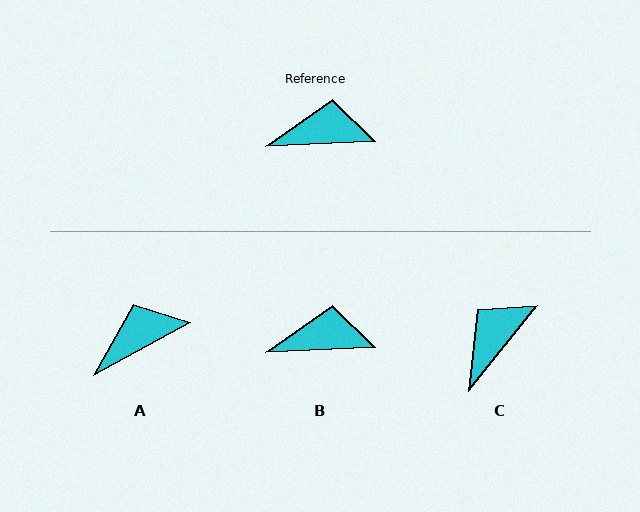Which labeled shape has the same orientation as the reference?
B.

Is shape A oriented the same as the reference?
No, it is off by about 26 degrees.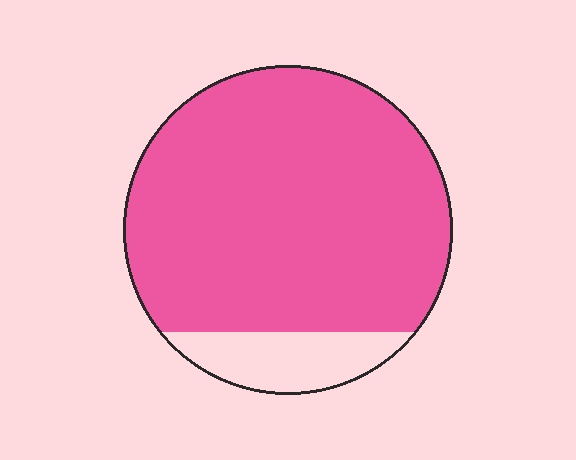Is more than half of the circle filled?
Yes.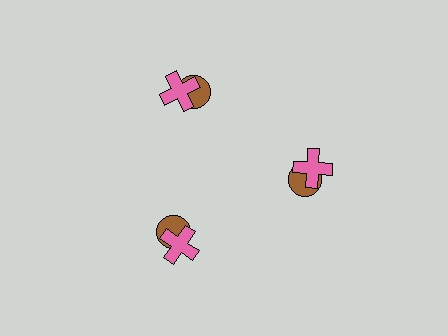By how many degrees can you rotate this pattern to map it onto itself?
The pattern maps onto itself every 120 degrees of rotation.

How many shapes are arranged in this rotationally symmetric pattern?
There are 6 shapes, arranged in 3 groups of 2.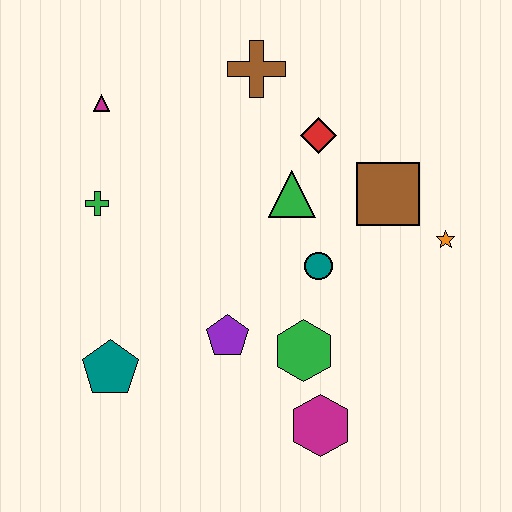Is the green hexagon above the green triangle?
No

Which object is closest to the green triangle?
The red diamond is closest to the green triangle.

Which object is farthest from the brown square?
The teal pentagon is farthest from the brown square.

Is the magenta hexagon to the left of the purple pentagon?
No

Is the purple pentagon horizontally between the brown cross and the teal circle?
No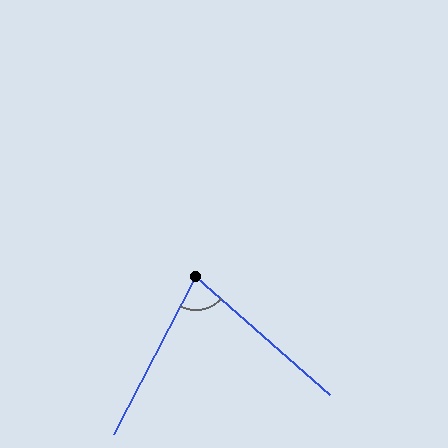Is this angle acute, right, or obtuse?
It is acute.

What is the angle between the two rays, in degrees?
Approximately 76 degrees.